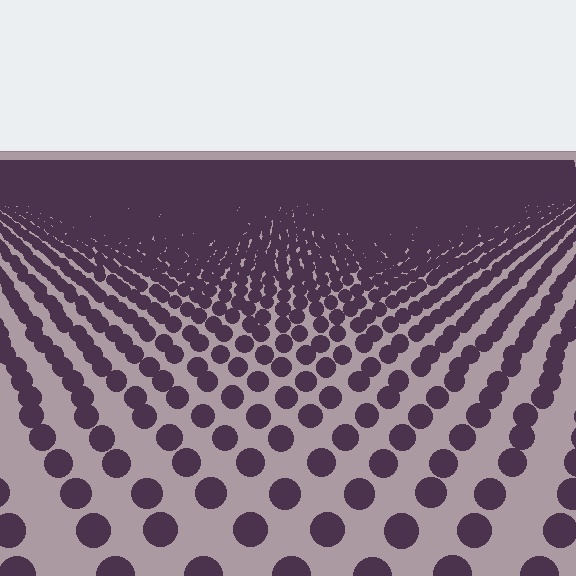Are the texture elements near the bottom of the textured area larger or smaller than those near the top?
Larger. Near the bottom, elements are closer to the viewer and appear at a bigger on-screen size.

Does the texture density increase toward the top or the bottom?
Density increases toward the top.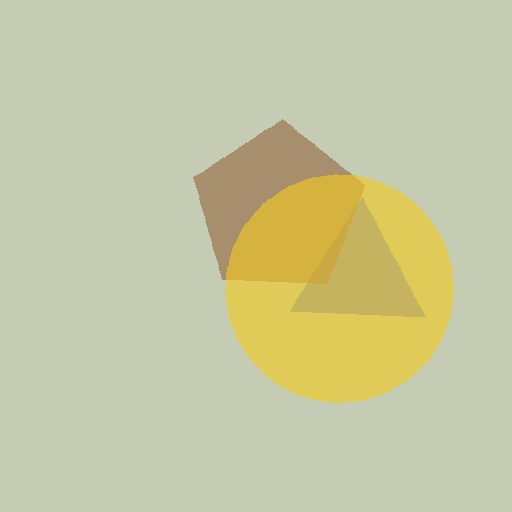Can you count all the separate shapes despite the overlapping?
Yes, there are 3 separate shapes.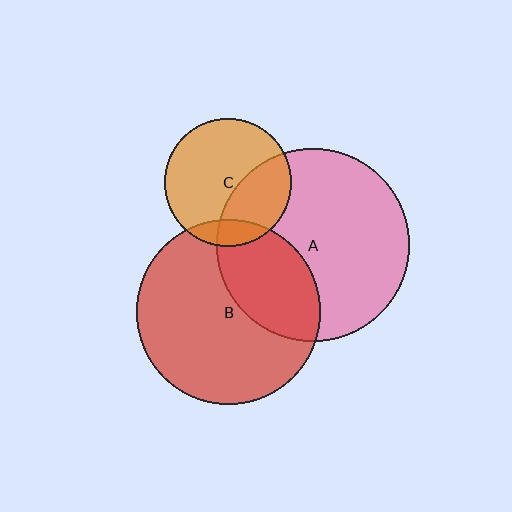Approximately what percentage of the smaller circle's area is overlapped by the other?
Approximately 35%.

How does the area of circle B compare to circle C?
Approximately 2.1 times.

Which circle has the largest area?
Circle A (pink).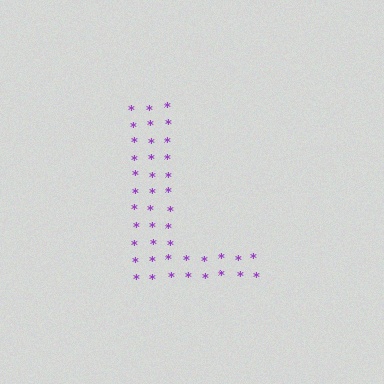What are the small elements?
The small elements are asterisks.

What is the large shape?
The large shape is the letter L.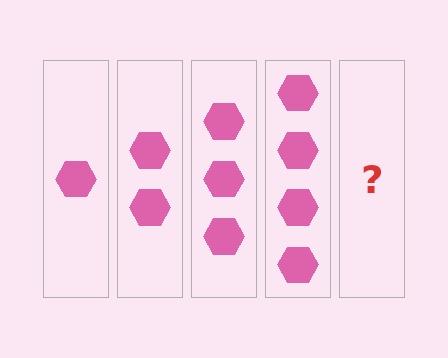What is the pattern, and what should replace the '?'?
The pattern is that each step adds one more hexagon. The '?' should be 5 hexagons.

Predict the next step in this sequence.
The next step is 5 hexagons.